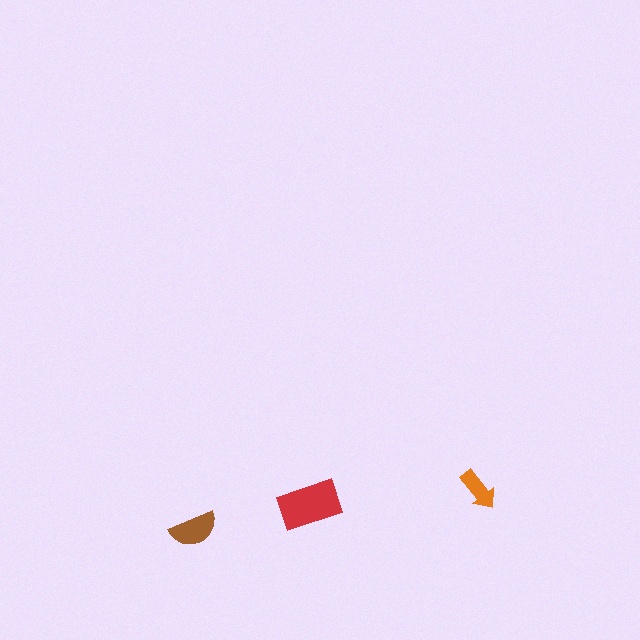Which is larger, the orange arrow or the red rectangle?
The red rectangle.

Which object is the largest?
The red rectangle.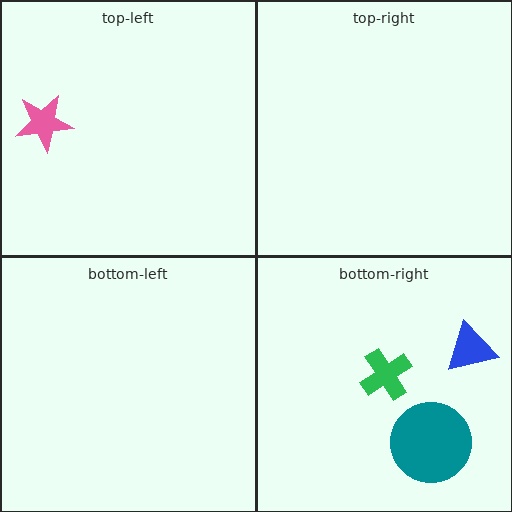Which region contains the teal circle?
The bottom-right region.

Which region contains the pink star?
The top-left region.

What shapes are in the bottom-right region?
The teal circle, the blue triangle, the green cross.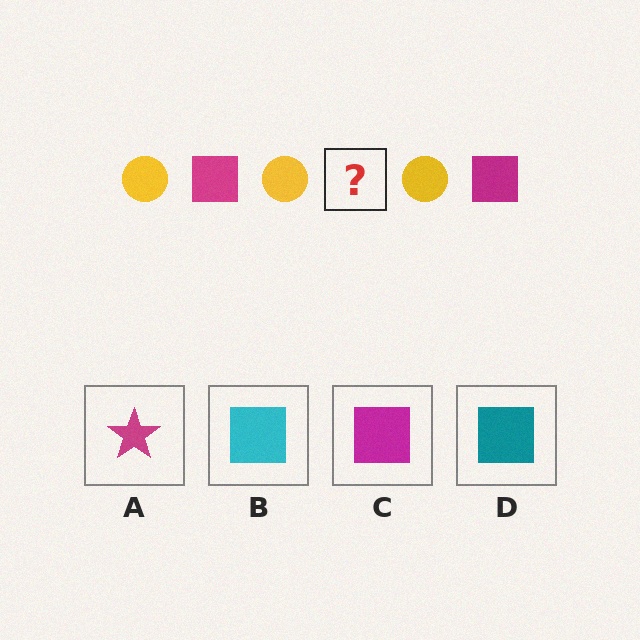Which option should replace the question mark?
Option C.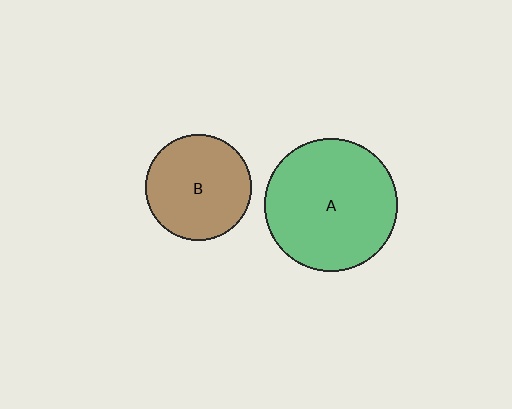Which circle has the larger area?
Circle A (green).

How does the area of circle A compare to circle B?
Approximately 1.6 times.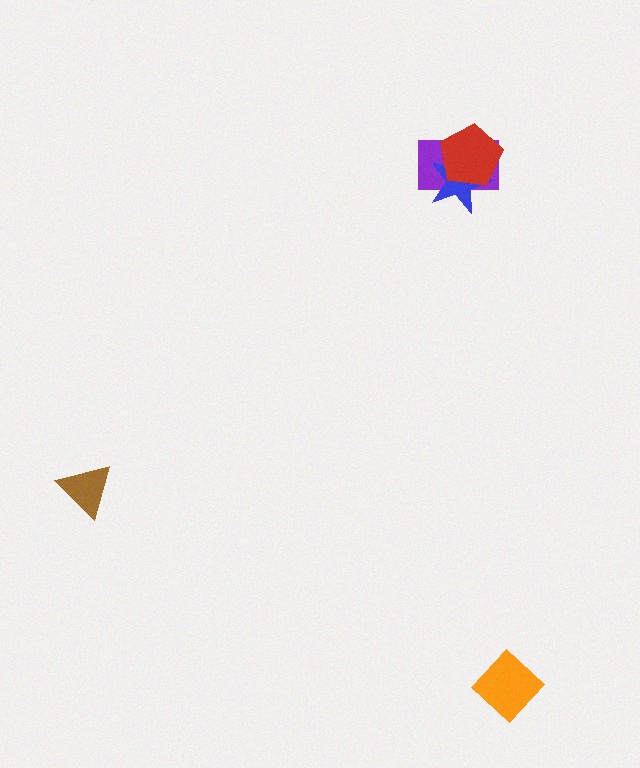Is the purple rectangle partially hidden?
Yes, it is partially covered by another shape.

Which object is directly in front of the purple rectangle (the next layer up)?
The blue star is directly in front of the purple rectangle.